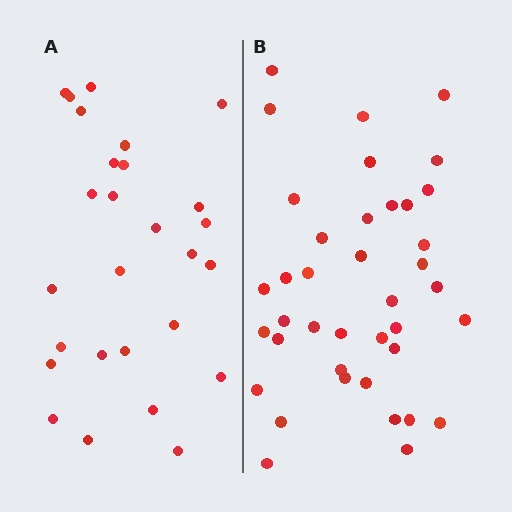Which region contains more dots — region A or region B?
Region B (the right region) has more dots.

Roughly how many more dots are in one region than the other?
Region B has roughly 12 or so more dots than region A.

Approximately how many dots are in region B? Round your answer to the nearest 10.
About 40 dots. (The exact count is 39, which rounds to 40.)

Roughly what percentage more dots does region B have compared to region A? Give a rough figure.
About 45% more.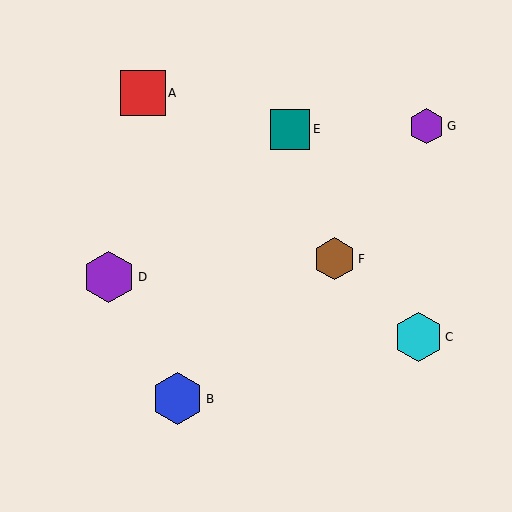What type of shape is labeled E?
Shape E is a teal square.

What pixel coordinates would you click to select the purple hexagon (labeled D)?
Click at (109, 277) to select the purple hexagon D.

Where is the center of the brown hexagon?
The center of the brown hexagon is at (334, 259).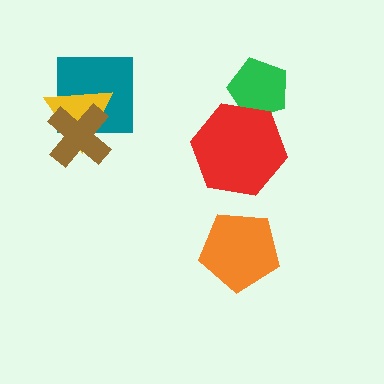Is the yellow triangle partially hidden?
Yes, it is partially covered by another shape.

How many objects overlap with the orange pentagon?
0 objects overlap with the orange pentagon.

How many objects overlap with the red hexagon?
1 object overlaps with the red hexagon.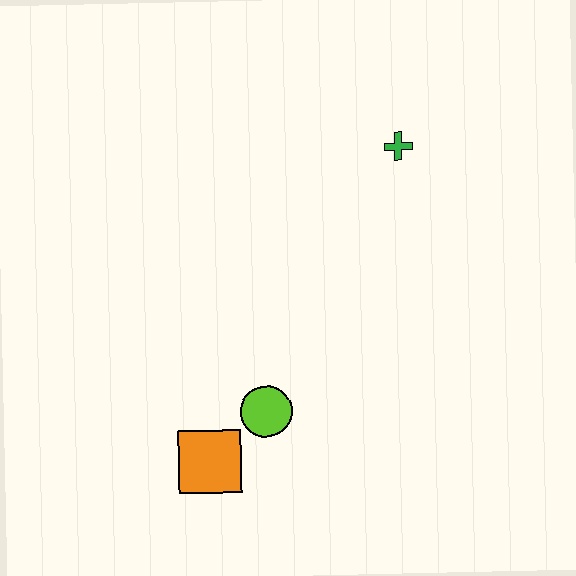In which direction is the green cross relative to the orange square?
The green cross is above the orange square.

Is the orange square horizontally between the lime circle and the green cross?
No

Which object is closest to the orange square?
The lime circle is closest to the orange square.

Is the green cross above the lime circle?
Yes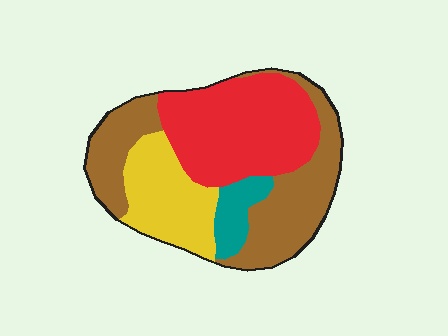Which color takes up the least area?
Teal, at roughly 5%.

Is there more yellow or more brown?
Brown.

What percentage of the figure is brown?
Brown takes up about three eighths (3/8) of the figure.